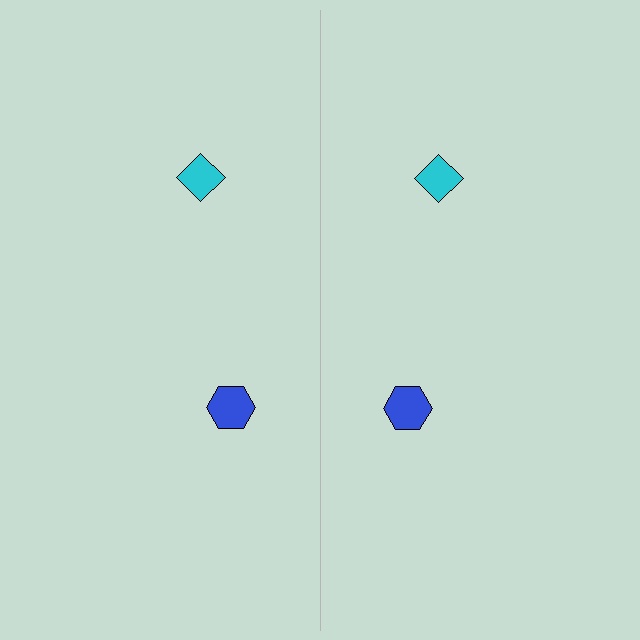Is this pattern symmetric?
Yes, this pattern has bilateral (reflection) symmetry.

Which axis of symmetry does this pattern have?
The pattern has a vertical axis of symmetry running through the center of the image.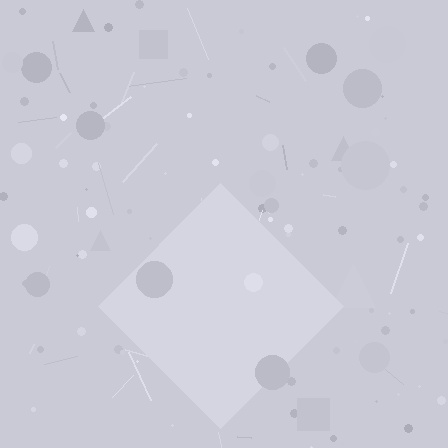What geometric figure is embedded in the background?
A diamond is embedded in the background.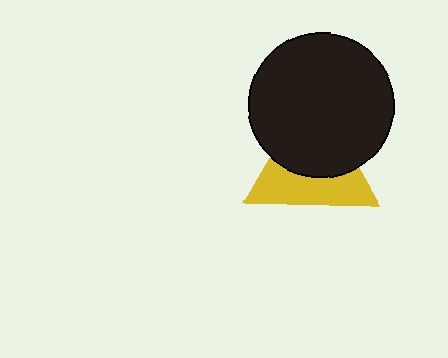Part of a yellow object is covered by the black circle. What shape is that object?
It is a triangle.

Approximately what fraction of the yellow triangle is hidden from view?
Roughly 52% of the yellow triangle is hidden behind the black circle.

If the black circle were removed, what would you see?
You would see the complete yellow triangle.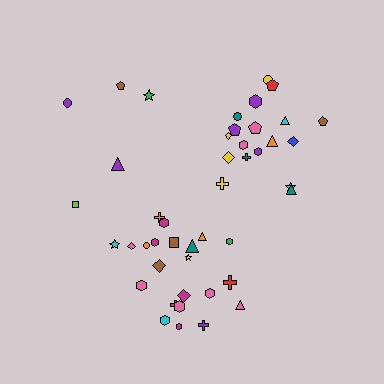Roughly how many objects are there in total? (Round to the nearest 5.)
Roughly 45 objects in total.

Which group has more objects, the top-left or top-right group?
The top-right group.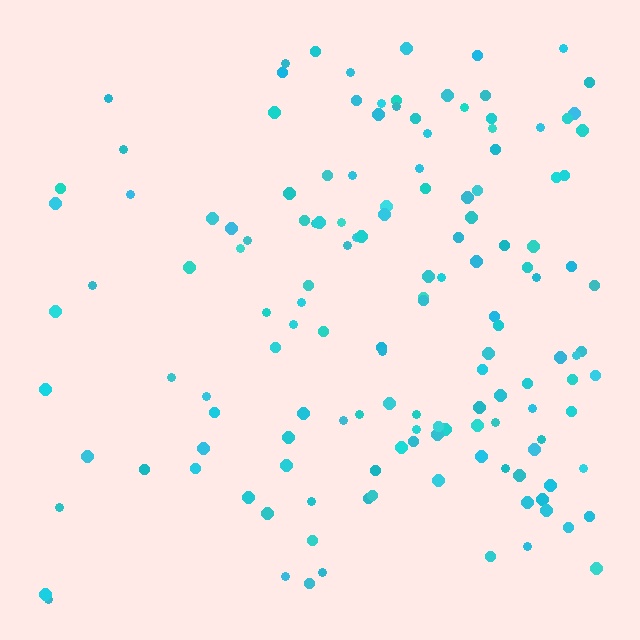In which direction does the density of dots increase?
From left to right, with the right side densest.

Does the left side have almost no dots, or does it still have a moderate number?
Still a moderate number, just noticeably fewer than the right.